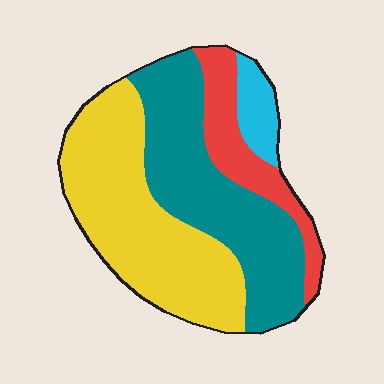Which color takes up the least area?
Cyan, at roughly 5%.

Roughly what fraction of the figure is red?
Red covers 15% of the figure.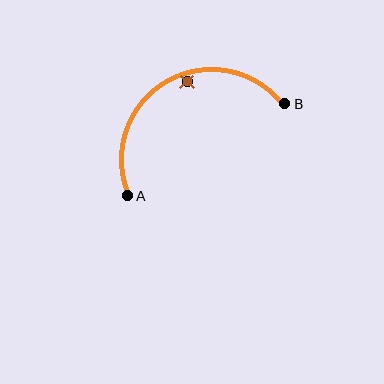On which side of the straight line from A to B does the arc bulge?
The arc bulges above the straight line connecting A and B.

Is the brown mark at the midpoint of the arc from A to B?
No — the brown mark does not lie on the arc at all. It sits slightly inside the curve.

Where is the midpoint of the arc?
The arc midpoint is the point on the curve farthest from the straight line joining A and B. It sits above that line.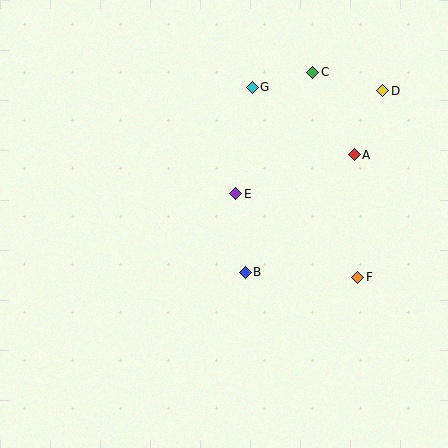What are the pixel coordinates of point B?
Point B is at (245, 272).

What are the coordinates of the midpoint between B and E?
The midpoint between B and E is at (240, 233).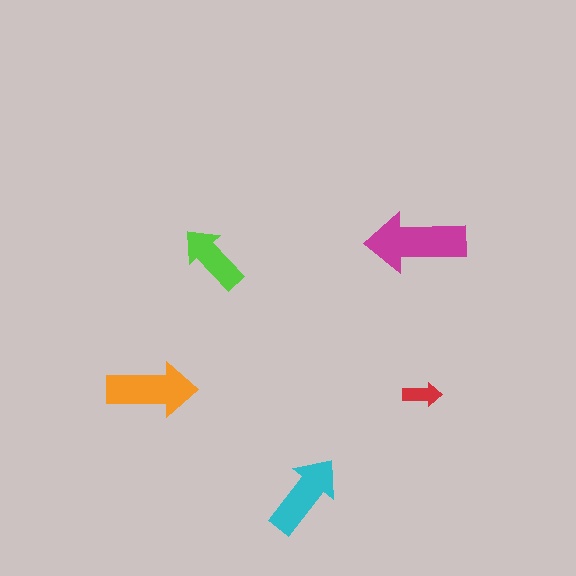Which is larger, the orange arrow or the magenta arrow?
The magenta one.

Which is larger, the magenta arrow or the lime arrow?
The magenta one.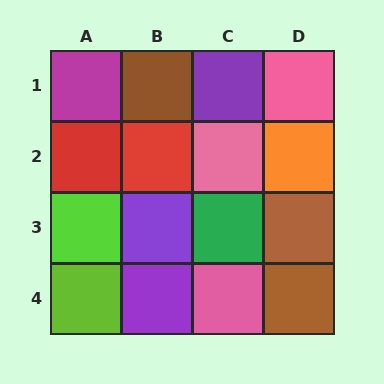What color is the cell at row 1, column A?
Magenta.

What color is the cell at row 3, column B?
Purple.